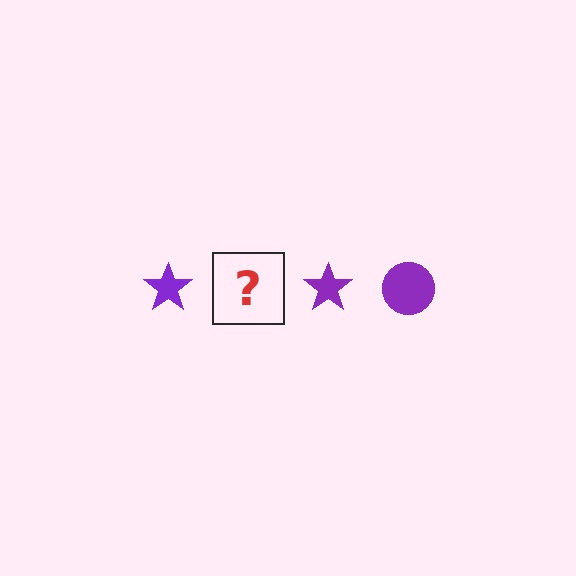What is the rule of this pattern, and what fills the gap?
The rule is that the pattern cycles through star, circle shapes in purple. The gap should be filled with a purple circle.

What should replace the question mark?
The question mark should be replaced with a purple circle.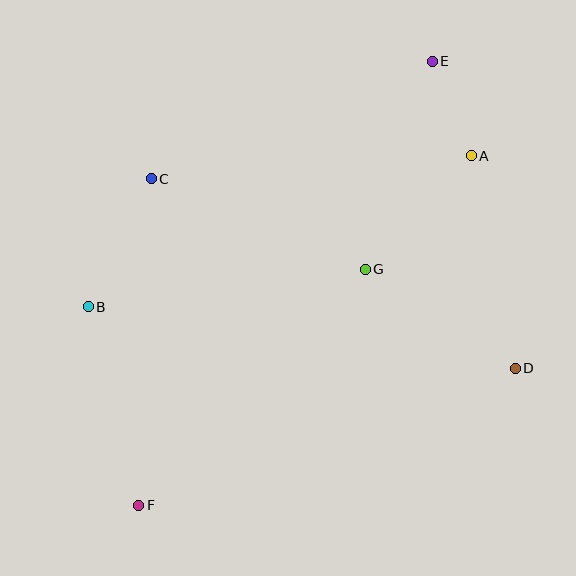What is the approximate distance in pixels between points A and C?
The distance between A and C is approximately 321 pixels.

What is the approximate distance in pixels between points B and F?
The distance between B and F is approximately 205 pixels.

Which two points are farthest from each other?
Points E and F are farthest from each other.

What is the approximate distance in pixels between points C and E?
The distance between C and E is approximately 305 pixels.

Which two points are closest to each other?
Points A and E are closest to each other.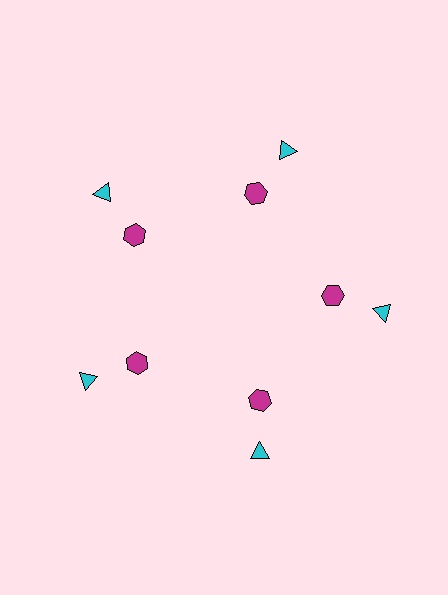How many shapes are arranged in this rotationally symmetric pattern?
There are 10 shapes, arranged in 5 groups of 2.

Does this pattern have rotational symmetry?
Yes, this pattern has 5-fold rotational symmetry. It looks the same after rotating 72 degrees around the center.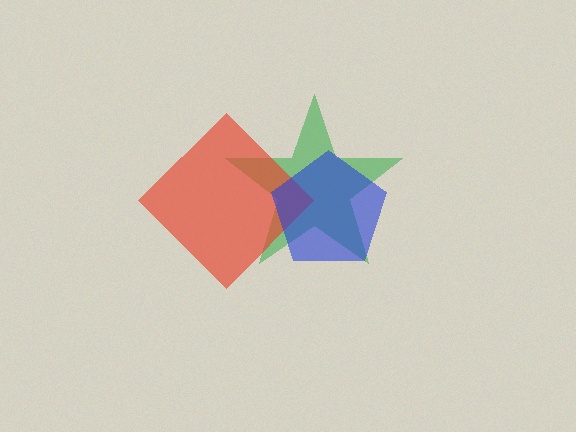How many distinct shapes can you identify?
There are 3 distinct shapes: a green star, a red diamond, a blue pentagon.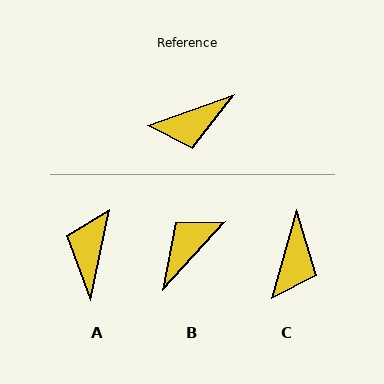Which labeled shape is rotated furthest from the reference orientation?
B, about 153 degrees away.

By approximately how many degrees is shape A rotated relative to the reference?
Approximately 122 degrees clockwise.